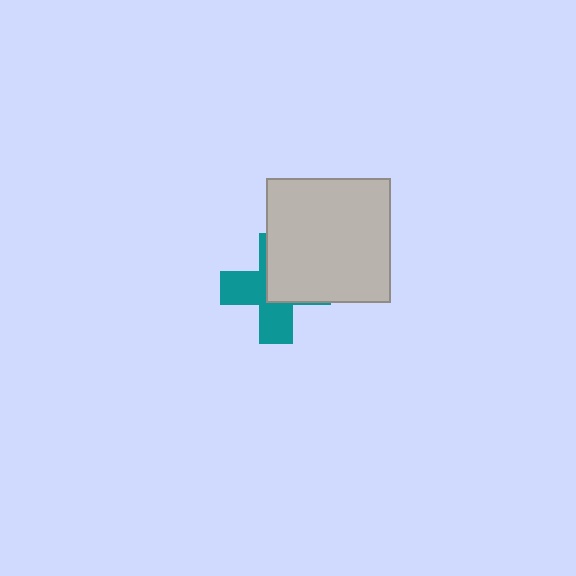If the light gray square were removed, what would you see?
You would see the complete teal cross.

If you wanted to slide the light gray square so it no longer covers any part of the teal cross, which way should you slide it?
Slide it toward the upper-right — that is the most direct way to separate the two shapes.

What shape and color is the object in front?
The object in front is a light gray square.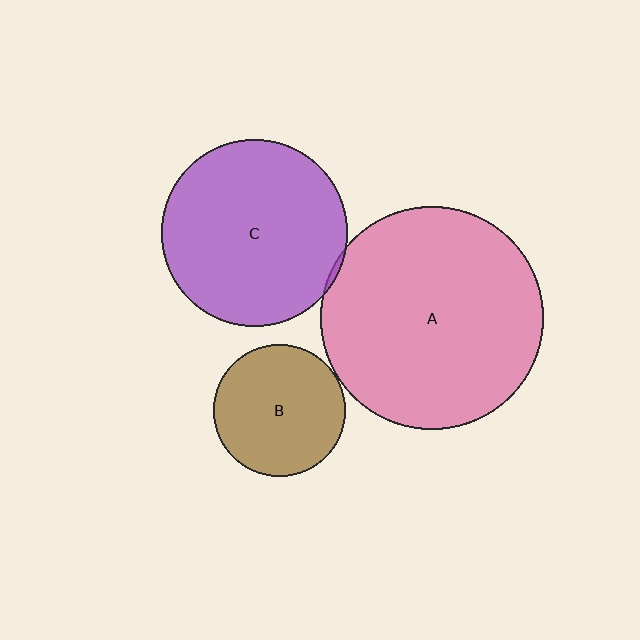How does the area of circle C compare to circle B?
Approximately 2.0 times.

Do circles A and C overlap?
Yes.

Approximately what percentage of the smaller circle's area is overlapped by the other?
Approximately 5%.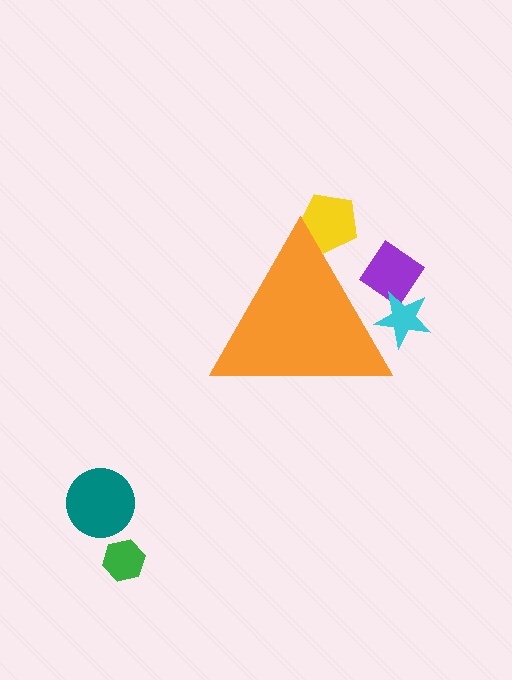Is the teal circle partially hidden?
No, the teal circle is fully visible.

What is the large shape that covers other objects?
An orange triangle.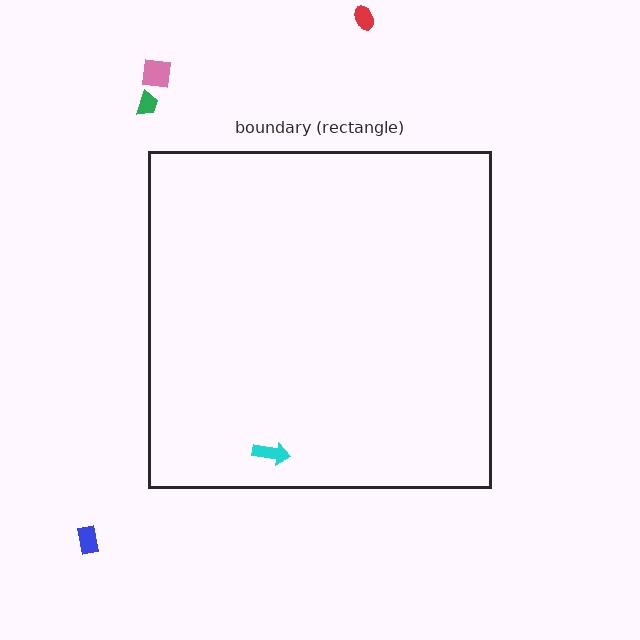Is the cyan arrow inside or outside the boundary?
Inside.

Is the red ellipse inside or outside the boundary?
Outside.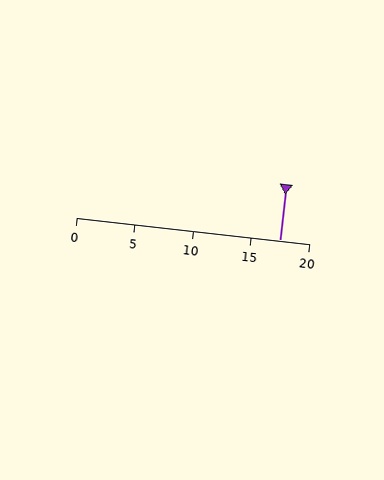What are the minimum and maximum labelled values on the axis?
The axis runs from 0 to 20.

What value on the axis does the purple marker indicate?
The marker indicates approximately 17.5.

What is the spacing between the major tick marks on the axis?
The major ticks are spaced 5 apart.